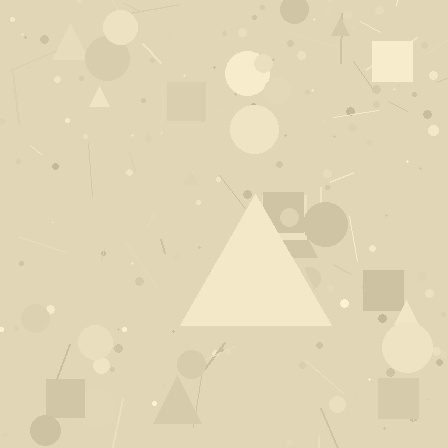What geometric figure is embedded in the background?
A triangle is embedded in the background.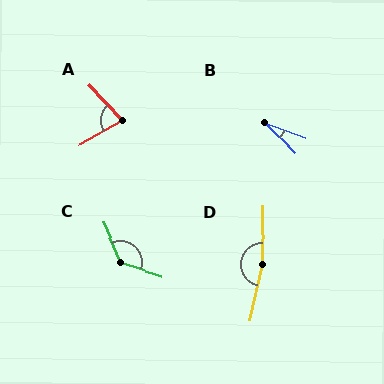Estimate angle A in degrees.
Approximately 76 degrees.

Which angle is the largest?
D, at approximately 167 degrees.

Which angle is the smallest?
B, at approximately 23 degrees.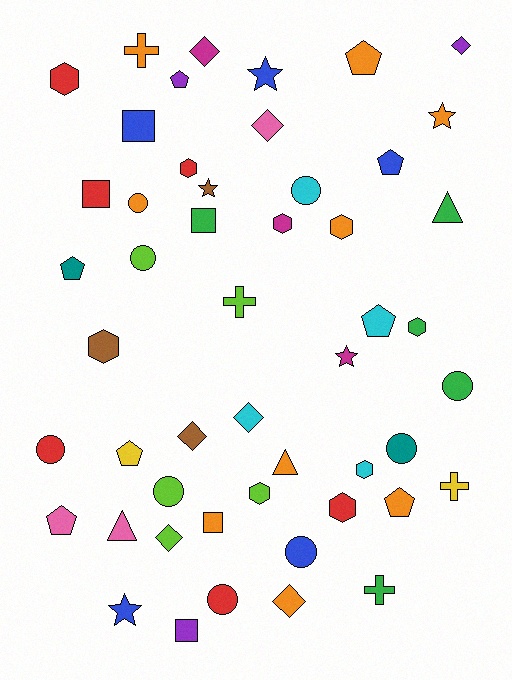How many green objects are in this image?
There are 5 green objects.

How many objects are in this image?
There are 50 objects.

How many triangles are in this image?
There are 3 triangles.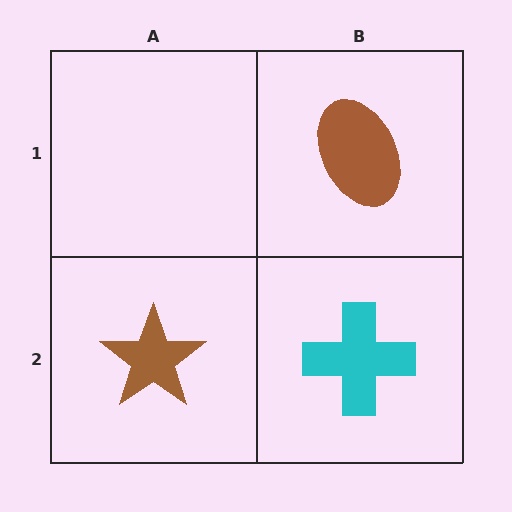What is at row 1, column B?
A brown ellipse.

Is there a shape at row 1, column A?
No, that cell is empty.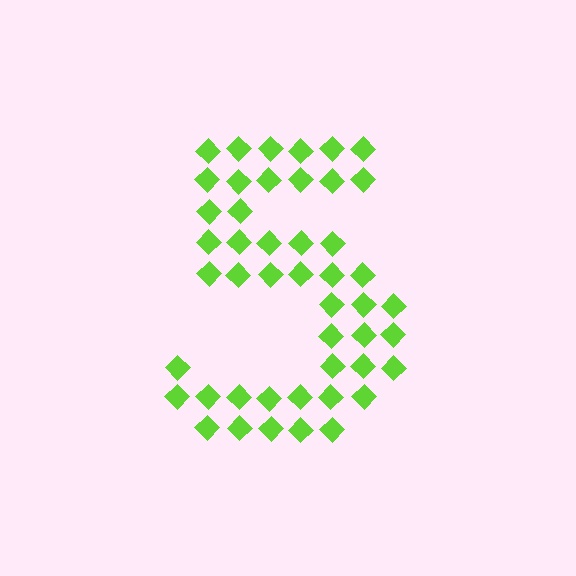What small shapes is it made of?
It is made of small diamonds.